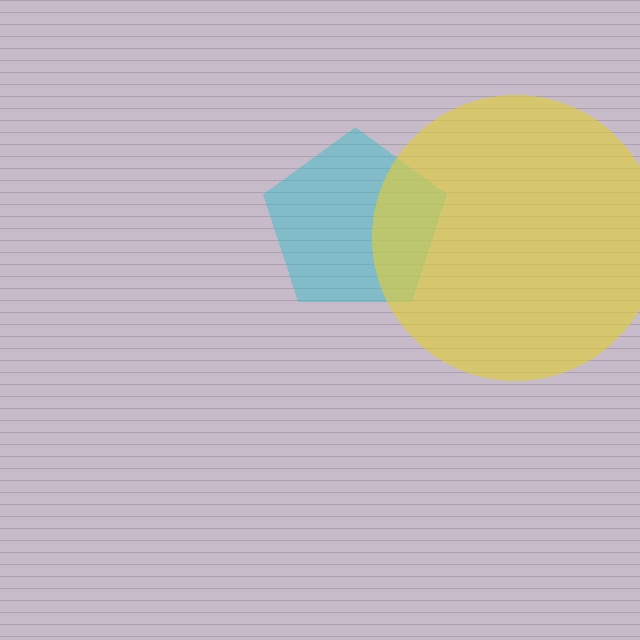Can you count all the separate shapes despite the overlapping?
Yes, there are 2 separate shapes.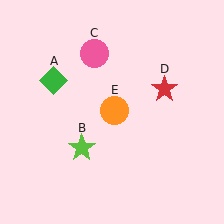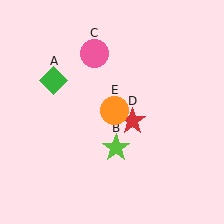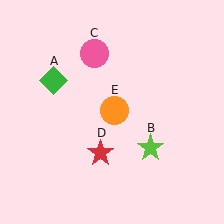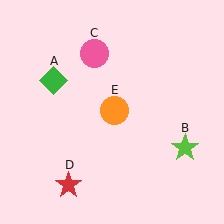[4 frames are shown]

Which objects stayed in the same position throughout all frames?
Green diamond (object A) and pink circle (object C) and orange circle (object E) remained stationary.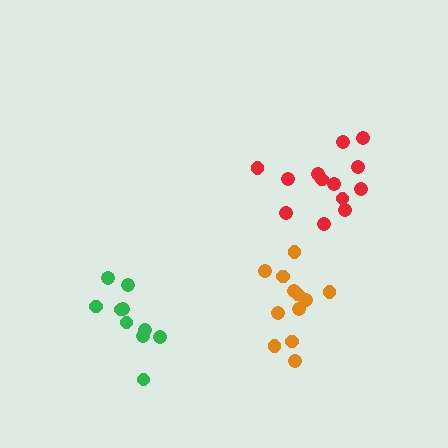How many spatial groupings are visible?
There are 3 spatial groupings.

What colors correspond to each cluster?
The clusters are colored: orange, red, green.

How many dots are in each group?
Group 1: 12 dots, Group 2: 13 dots, Group 3: 10 dots (35 total).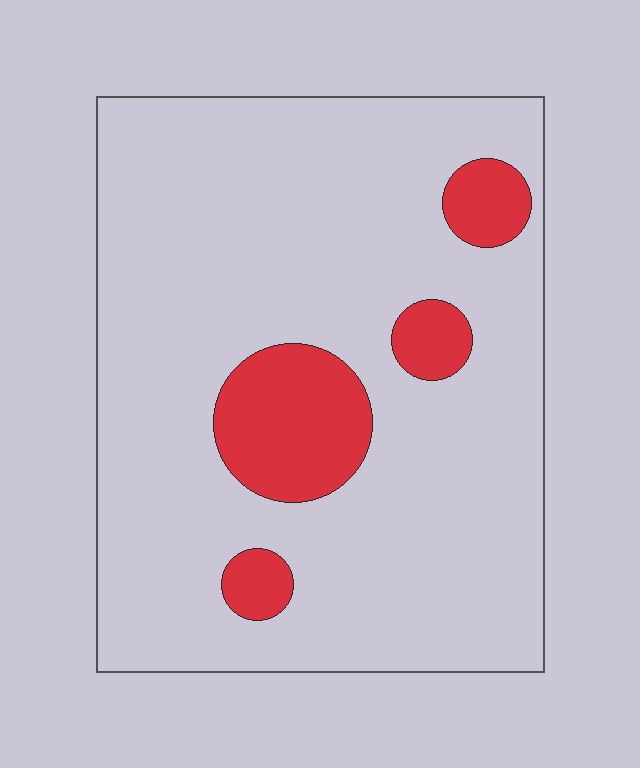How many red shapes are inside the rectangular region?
4.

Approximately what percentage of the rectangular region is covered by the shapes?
Approximately 15%.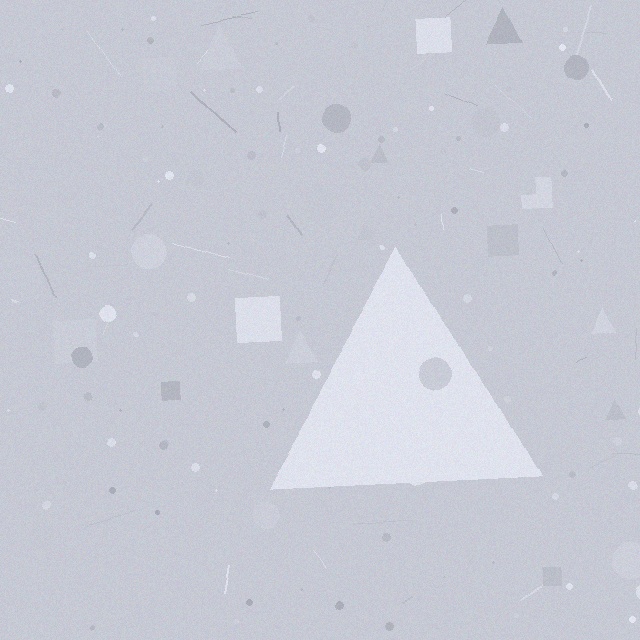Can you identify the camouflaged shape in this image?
The camouflaged shape is a triangle.